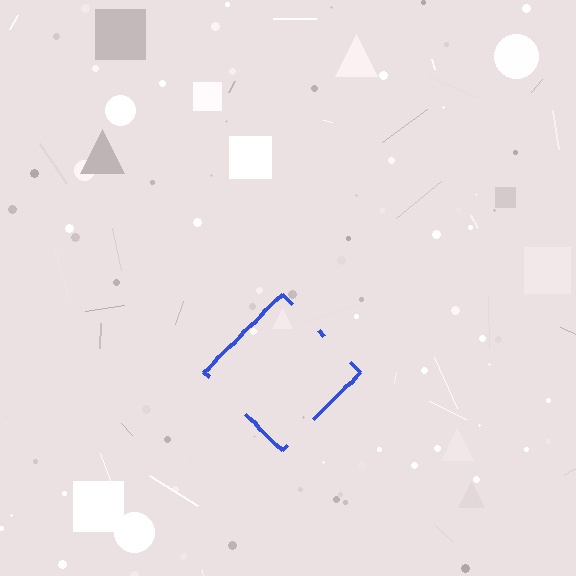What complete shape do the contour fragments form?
The contour fragments form a diamond.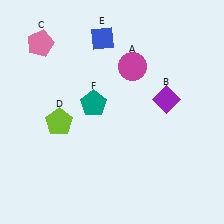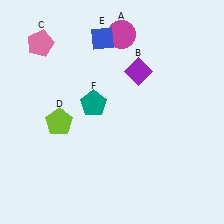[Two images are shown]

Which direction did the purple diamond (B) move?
The purple diamond (B) moved up.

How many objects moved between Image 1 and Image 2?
2 objects moved between the two images.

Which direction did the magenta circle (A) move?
The magenta circle (A) moved up.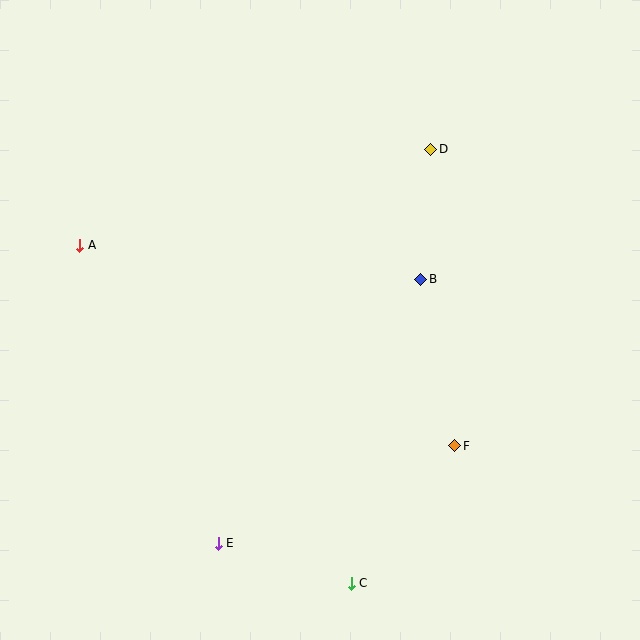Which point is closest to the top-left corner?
Point A is closest to the top-left corner.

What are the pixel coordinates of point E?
Point E is at (218, 543).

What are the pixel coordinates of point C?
Point C is at (351, 583).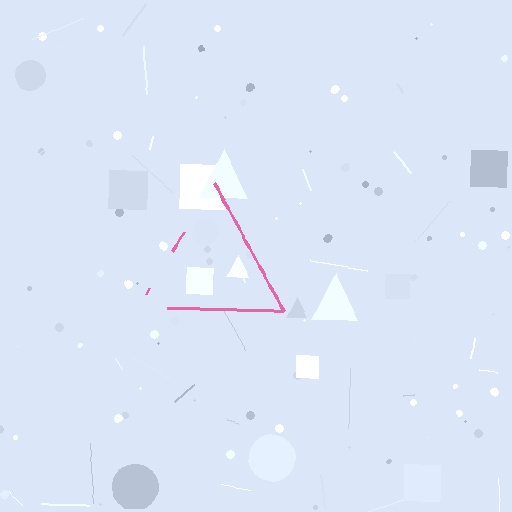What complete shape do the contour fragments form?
The contour fragments form a triangle.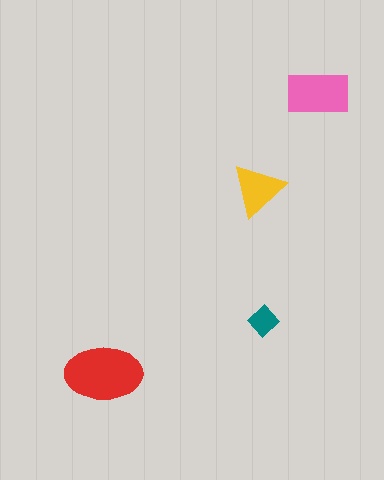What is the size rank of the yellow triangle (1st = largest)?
3rd.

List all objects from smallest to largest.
The teal diamond, the yellow triangle, the pink rectangle, the red ellipse.